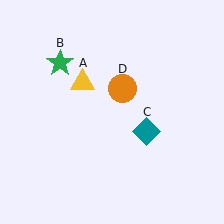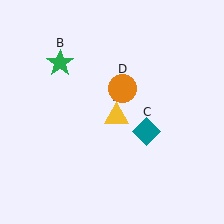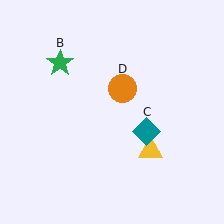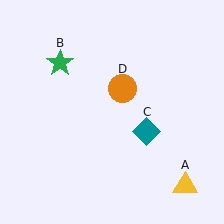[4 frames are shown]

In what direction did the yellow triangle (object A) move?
The yellow triangle (object A) moved down and to the right.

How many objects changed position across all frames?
1 object changed position: yellow triangle (object A).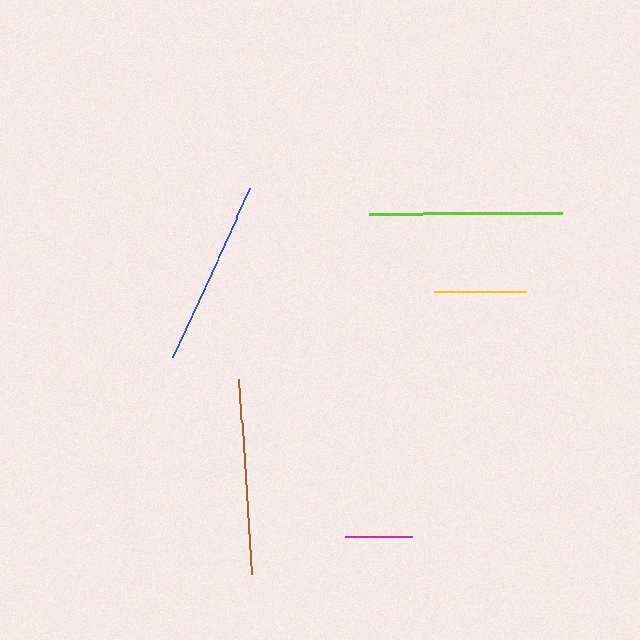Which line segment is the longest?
The brown line is the longest at approximately 195 pixels.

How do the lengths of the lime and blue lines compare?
The lime and blue lines are approximately the same length.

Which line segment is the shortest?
The magenta line is the shortest at approximately 67 pixels.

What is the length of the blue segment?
The blue segment is approximately 185 pixels long.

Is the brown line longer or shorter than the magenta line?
The brown line is longer than the magenta line.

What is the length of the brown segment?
The brown segment is approximately 195 pixels long.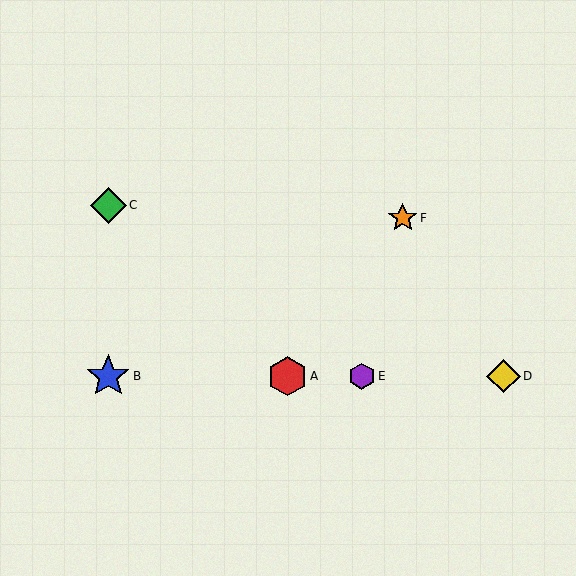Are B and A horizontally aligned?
Yes, both are at y≈376.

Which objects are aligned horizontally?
Objects A, B, D, E are aligned horizontally.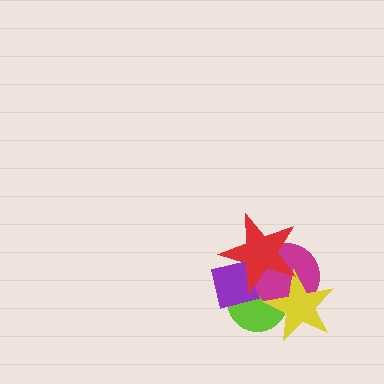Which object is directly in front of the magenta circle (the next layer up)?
The yellow star is directly in front of the magenta circle.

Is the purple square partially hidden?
Yes, it is partially covered by another shape.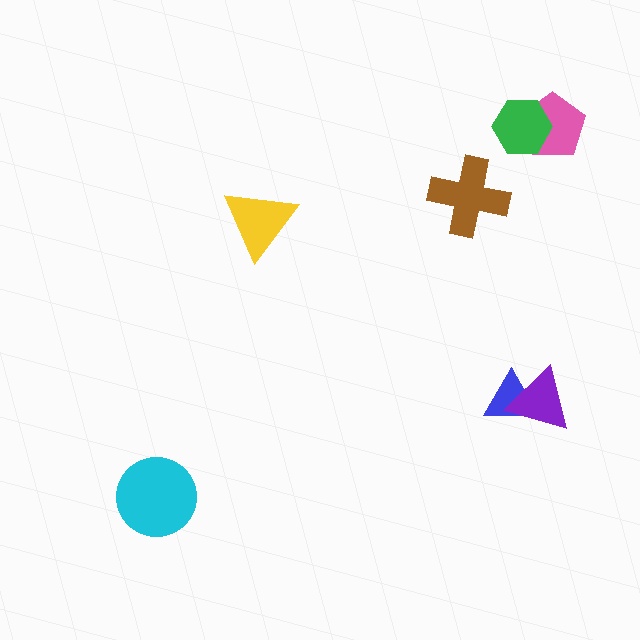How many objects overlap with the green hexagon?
1 object overlaps with the green hexagon.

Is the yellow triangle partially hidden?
No, no other shape covers it.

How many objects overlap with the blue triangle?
1 object overlaps with the blue triangle.